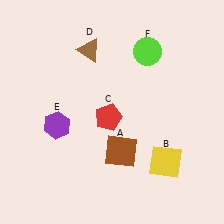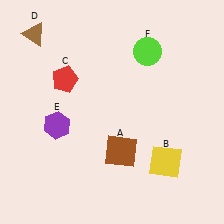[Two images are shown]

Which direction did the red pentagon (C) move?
The red pentagon (C) moved left.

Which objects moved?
The objects that moved are: the red pentagon (C), the brown triangle (D).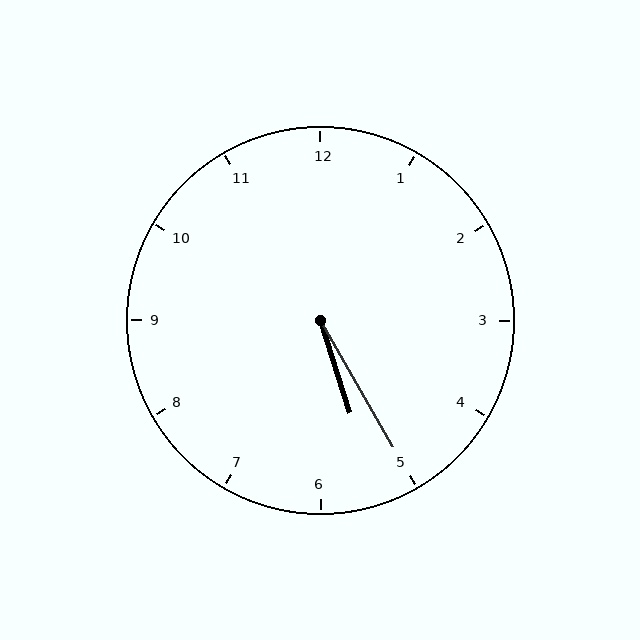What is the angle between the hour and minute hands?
Approximately 12 degrees.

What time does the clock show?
5:25.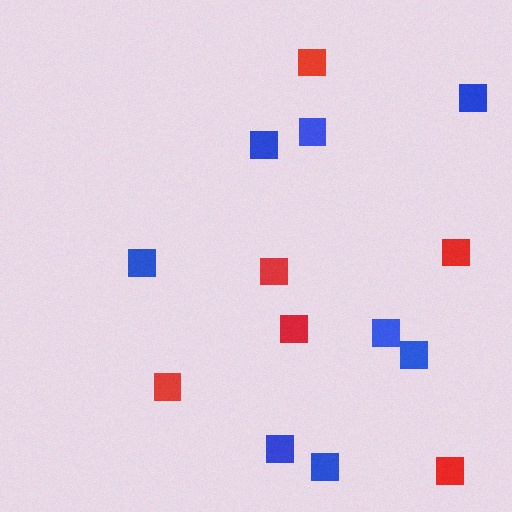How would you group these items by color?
There are 2 groups: one group of red squares (6) and one group of blue squares (8).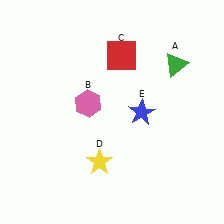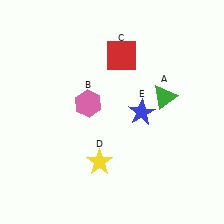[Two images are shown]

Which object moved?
The green triangle (A) moved down.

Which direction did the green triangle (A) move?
The green triangle (A) moved down.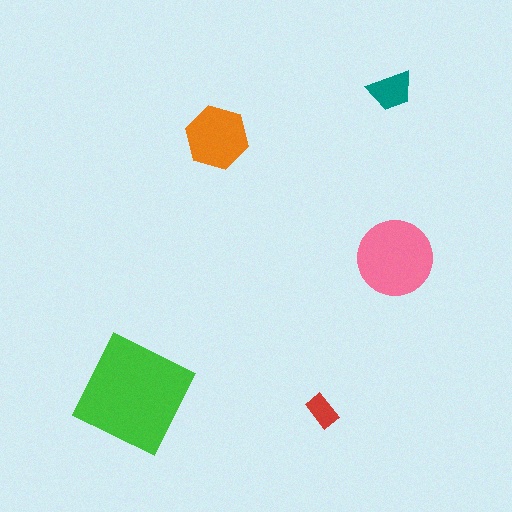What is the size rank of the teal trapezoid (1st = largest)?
4th.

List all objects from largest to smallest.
The green diamond, the pink circle, the orange hexagon, the teal trapezoid, the red rectangle.